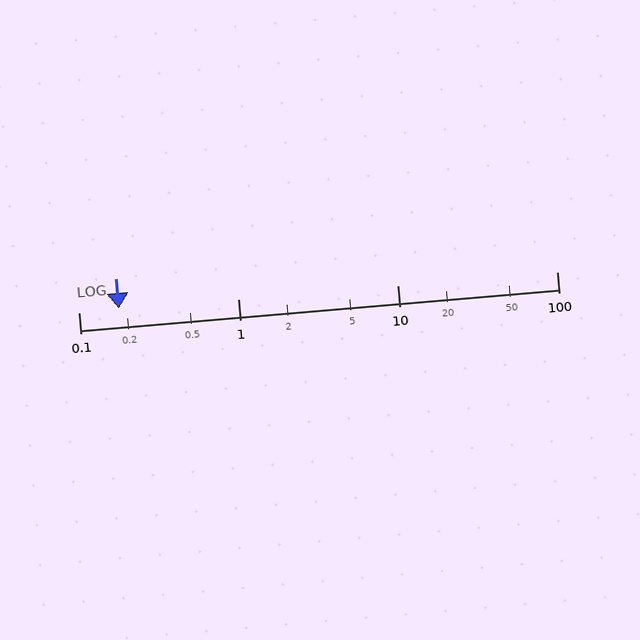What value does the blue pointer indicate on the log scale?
The pointer indicates approximately 0.18.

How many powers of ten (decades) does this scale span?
The scale spans 3 decades, from 0.1 to 100.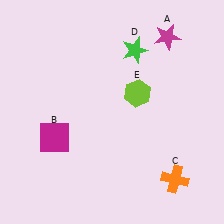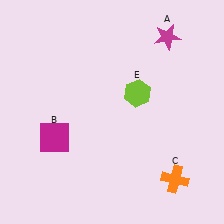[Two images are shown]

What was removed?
The green star (D) was removed in Image 2.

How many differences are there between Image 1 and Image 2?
There is 1 difference between the two images.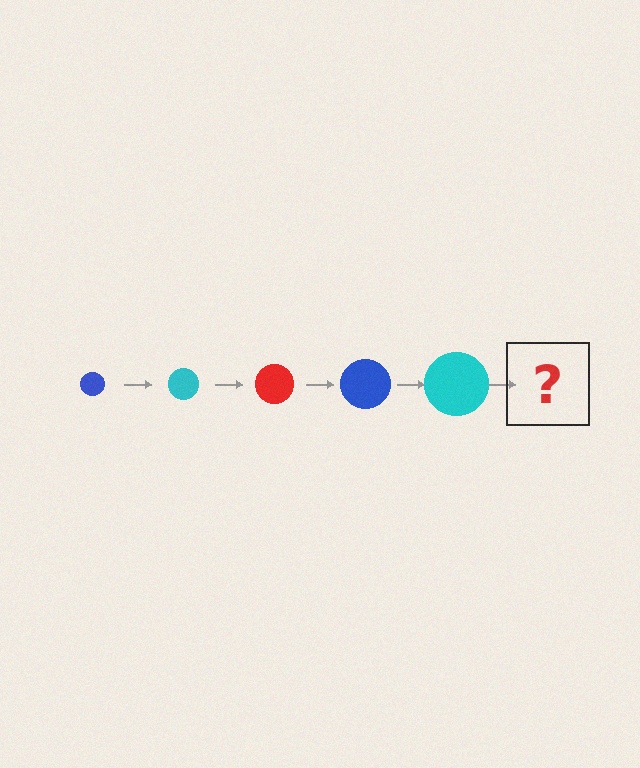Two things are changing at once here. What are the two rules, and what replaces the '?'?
The two rules are that the circle grows larger each step and the color cycles through blue, cyan, and red. The '?' should be a red circle, larger than the previous one.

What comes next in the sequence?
The next element should be a red circle, larger than the previous one.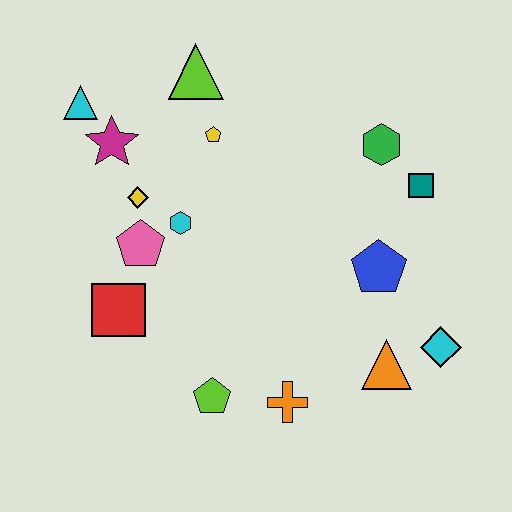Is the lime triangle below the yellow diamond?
No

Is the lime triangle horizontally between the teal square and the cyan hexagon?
Yes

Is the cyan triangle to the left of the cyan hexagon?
Yes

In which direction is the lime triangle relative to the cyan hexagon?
The lime triangle is above the cyan hexagon.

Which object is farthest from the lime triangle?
The cyan diamond is farthest from the lime triangle.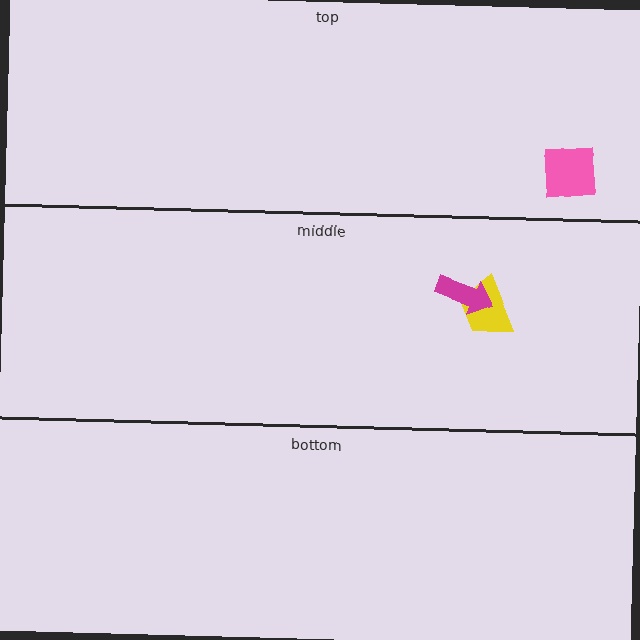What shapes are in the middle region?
The yellow trapezoid, the magenta arrow.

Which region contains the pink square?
The top region.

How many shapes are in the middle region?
2.